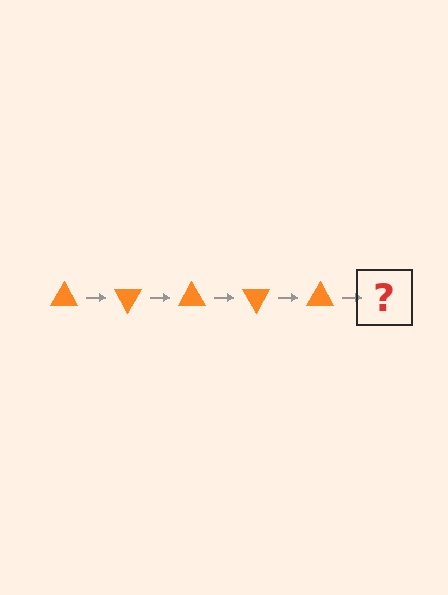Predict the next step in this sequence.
The next step is an orange triangle rotated 300 degrees.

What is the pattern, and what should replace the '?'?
The pattern is that the triangle rotates 60 degrees each step. The '?' should be an orange triangle rotated 300 degrees.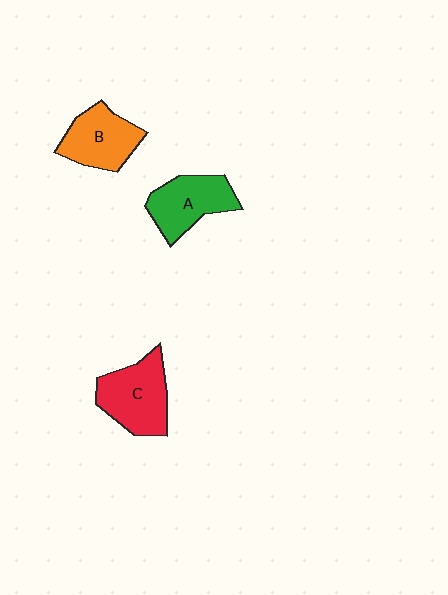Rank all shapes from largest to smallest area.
From largest to smallest: C (red), A (green), B (orange).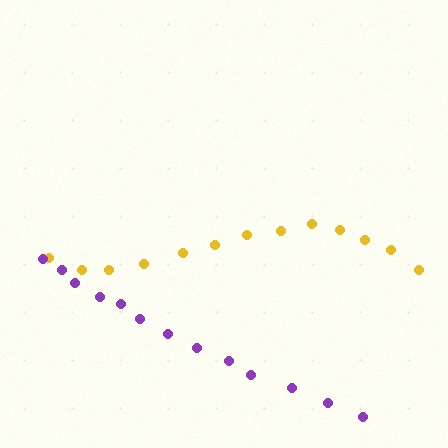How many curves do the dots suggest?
There are 2 distinct paths.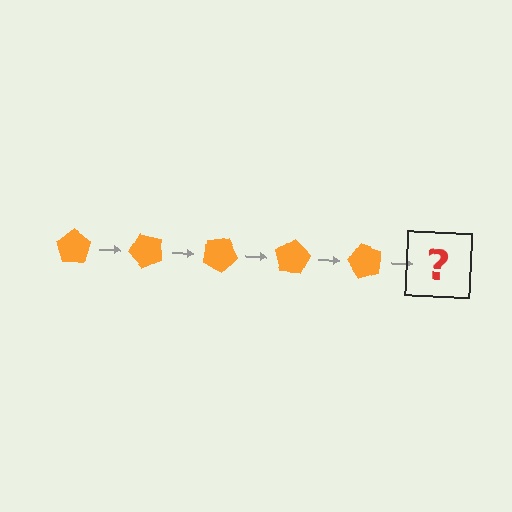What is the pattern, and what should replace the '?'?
The pattern is that the pentagon rotates 50 degrees each step. The '?' should be an orange pentagon rotated 250 degrees.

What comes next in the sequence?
The next element should be an orange pentagon rotated 250 degrees.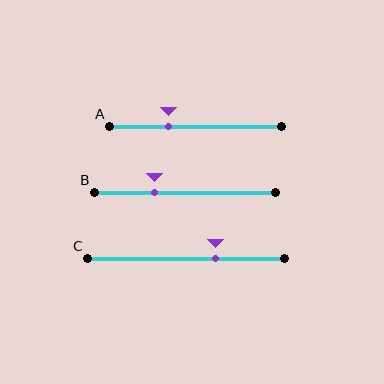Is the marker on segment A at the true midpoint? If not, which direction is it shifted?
No, the marker on segment A is shifted to the left by about 16% of the segment length.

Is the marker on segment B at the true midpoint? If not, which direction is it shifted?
No, the marker on segment B is shifted to the left by about 17% of the segment length.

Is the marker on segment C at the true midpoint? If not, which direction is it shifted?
No, the marker on segment C is shifted to the right by about 15% of the segment length.